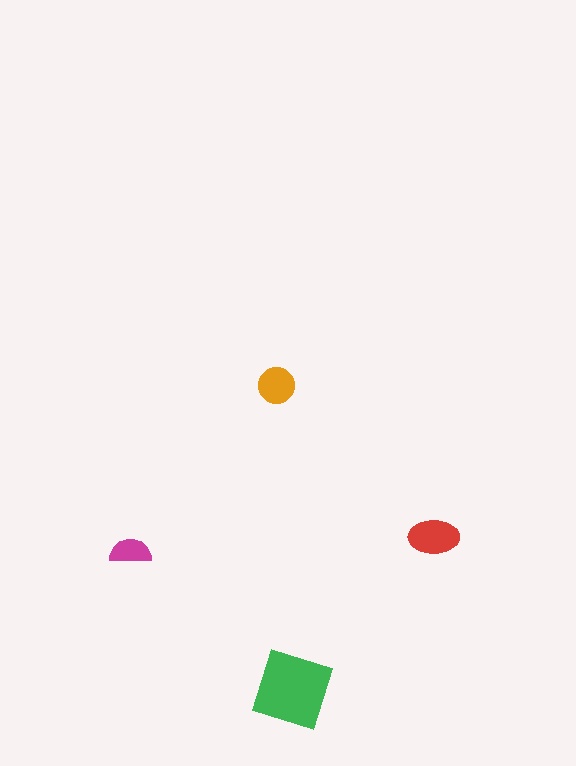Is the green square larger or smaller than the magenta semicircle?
Larger.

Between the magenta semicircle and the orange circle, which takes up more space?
The orange circle.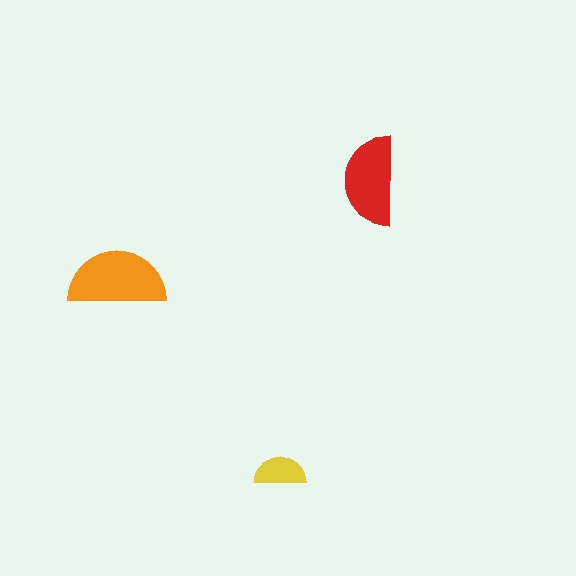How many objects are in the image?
There are 3 objects in the image.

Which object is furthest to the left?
The orange semicircle is leftmost.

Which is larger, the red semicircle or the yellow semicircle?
The red one.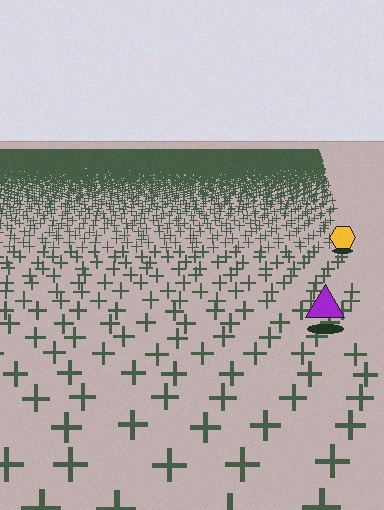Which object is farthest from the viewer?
The yellow hexagon is farthest from the viewer. It appears smaller and the ground texture around it is denser.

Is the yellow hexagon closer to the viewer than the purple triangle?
No. The purple triangle is closer — you can tell from the texture gradient: the ground texture is coarser near it.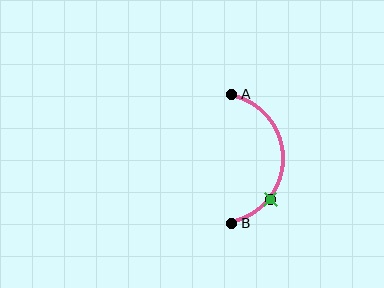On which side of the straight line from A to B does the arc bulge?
The arc bulges to the right of the straight line connecting A and B.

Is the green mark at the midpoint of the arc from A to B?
No. The green mark lies on the arc but is closer to endpoint B. The arc midpoint would be at the point on the curve equidistant along the arc from both A and B.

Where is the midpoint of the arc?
The arc midpoint is the point on the curve farthest from the straight line joining A and B. It sits to the right of that line.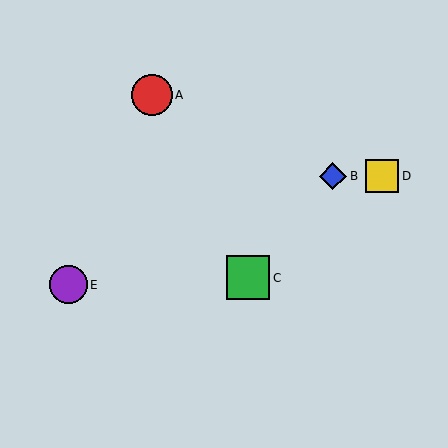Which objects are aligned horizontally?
Objects B, D are aligned horizontally.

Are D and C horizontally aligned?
No, D is at y≈176 and C is at y≈278.